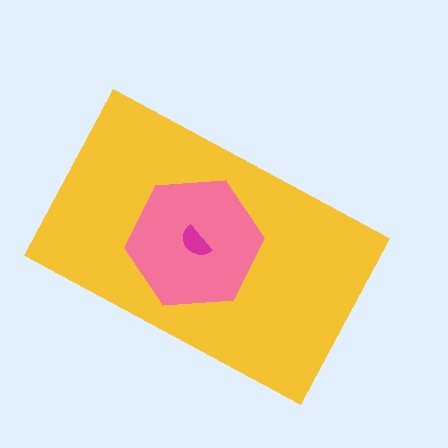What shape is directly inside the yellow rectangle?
The pink hexagon.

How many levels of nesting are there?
3.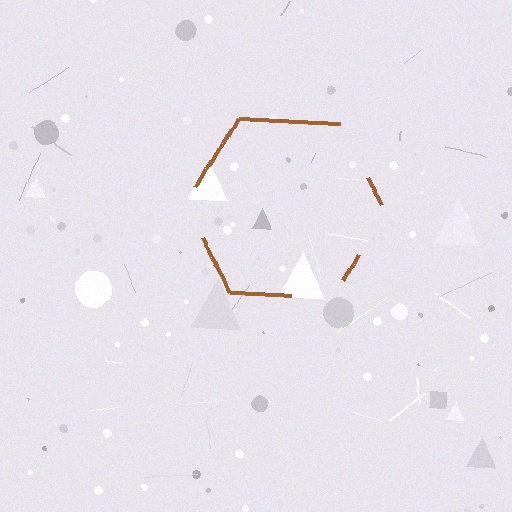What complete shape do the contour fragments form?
The contour fragments form a hexagon.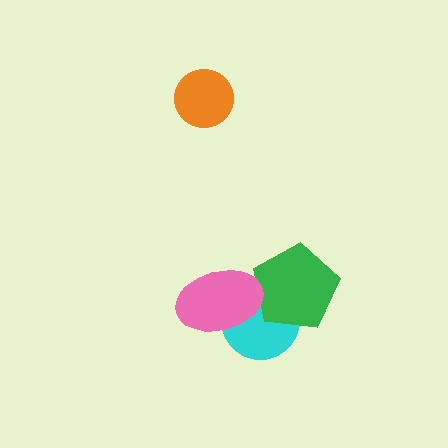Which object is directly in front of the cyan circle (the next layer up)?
The green pentagon is directly in front of the cyan circle.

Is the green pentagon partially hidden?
Yes, it is partially covered by another shape.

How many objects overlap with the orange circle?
0 objects overlap with the orange circle.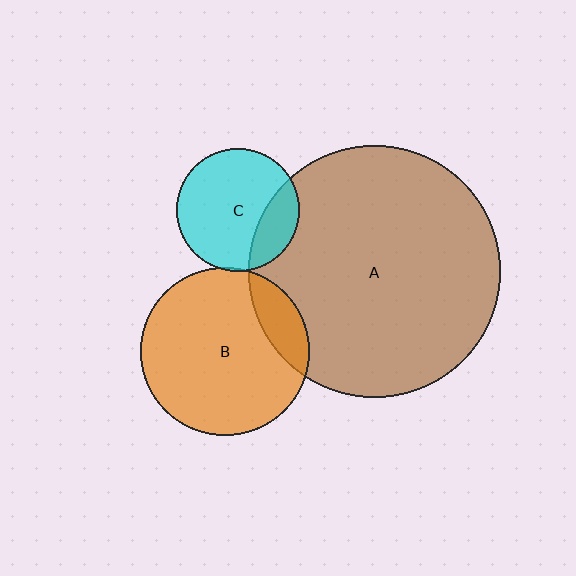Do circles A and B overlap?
Yes.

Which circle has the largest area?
Circle A (brown).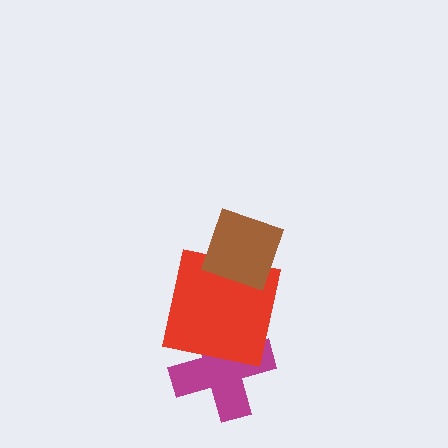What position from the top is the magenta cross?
The magenta cross is 3rd from the top.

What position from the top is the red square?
The red square is 2nd from the top.